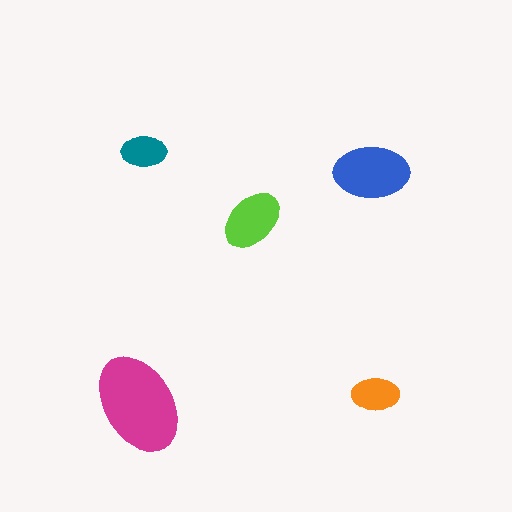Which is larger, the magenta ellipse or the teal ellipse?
The magenta one.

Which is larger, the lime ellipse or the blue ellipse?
The blue one.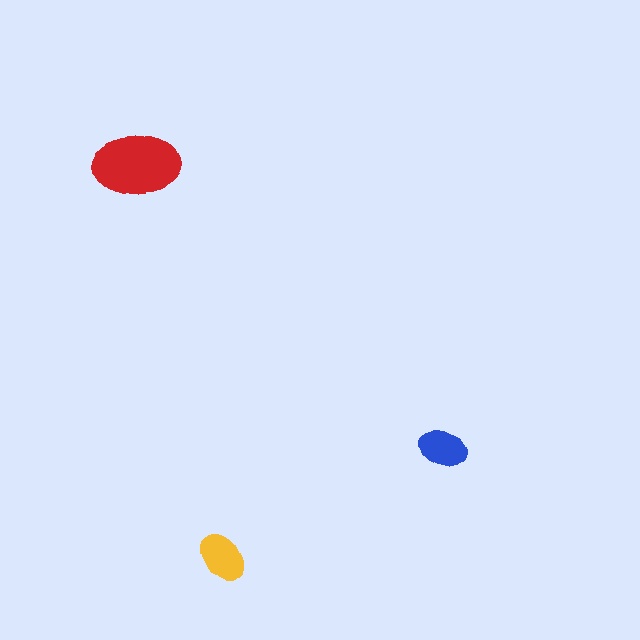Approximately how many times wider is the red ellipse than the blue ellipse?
About 2 times wider.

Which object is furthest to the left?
The red ellipse is leftmost.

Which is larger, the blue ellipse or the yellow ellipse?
The yellow one.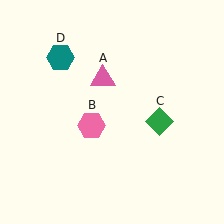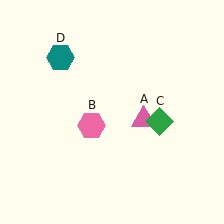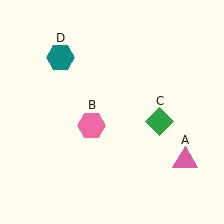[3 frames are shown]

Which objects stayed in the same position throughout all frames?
Pink hexagon (object B) and green diamond (object C) and teal hexagon (object D) remained stationary.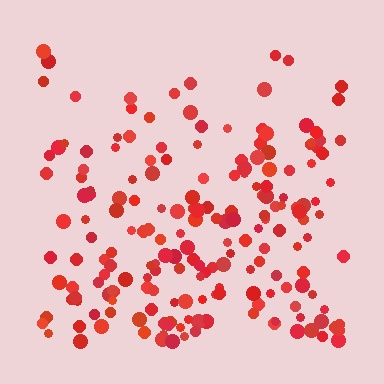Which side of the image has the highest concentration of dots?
The bottom.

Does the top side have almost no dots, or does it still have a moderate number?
Still a moderate number, just noticeably fewer than the bottom.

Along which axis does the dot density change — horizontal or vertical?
Vertical.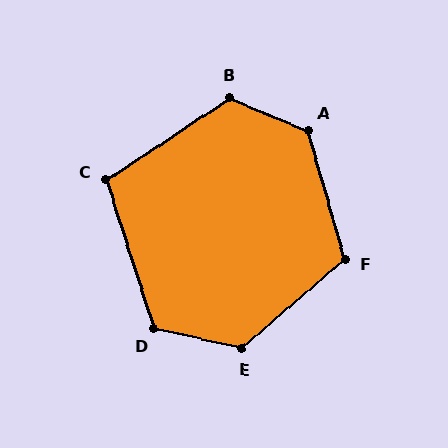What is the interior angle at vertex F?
Approximately 115 degrees (obtuse).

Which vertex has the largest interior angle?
A, at approximately 128 degrees.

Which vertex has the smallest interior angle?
C, at approximately 106 degrees.